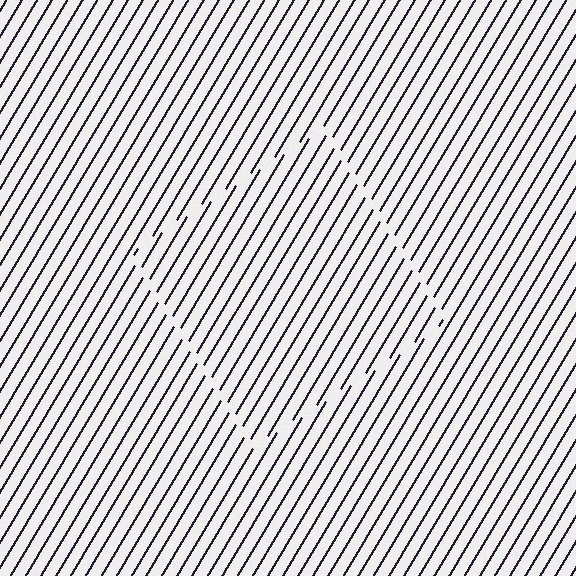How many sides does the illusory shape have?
4 sides — the line-ends trace a square.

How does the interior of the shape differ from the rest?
The interior of the shape contains the same grating, shifted by half a period — the contour is defined by the phase discontinuity where line-ends from the inner and outer gratings abut.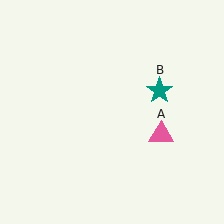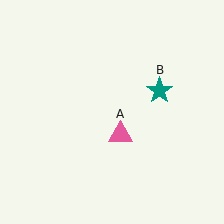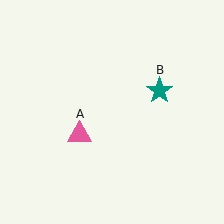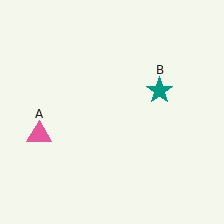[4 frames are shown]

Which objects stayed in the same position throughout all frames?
Teal star (object B) remained stationary.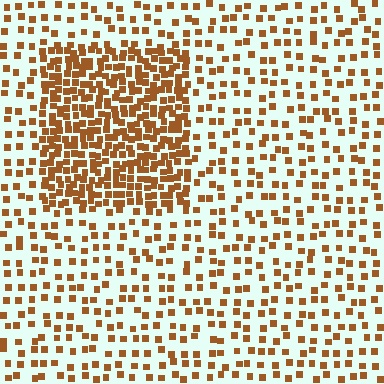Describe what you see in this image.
The image contains small brown elements arranged at two different densities. A rectangle-shaped region is visible where the elements are more densely packed than the surrounding area.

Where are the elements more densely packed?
The elements are more densely packed inside the rectangle boundary.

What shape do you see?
I see a rectangle.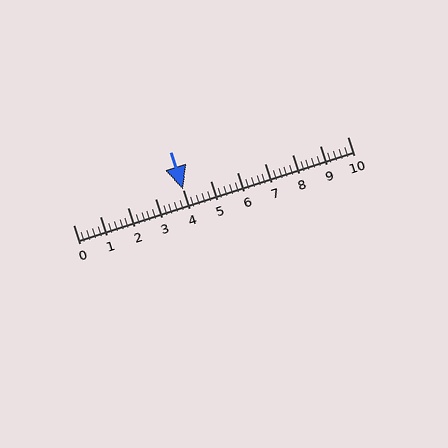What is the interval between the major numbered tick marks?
The major tick marks are spaced 1 units apart.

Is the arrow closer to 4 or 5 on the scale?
The arrow is closer to 4.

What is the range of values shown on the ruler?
The ruler shows values from 0 to 10.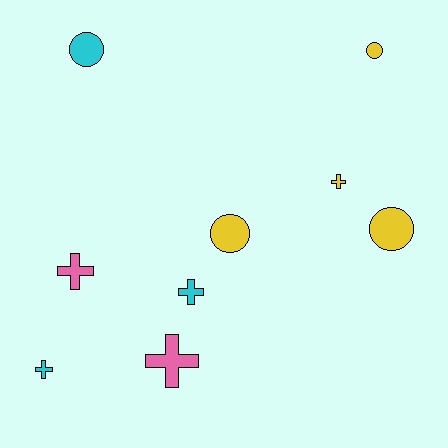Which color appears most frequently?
Yellow, with 4 objects.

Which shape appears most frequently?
Cross, with 5 objects.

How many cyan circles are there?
There is 1 cyan circle.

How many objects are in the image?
There are 9 objects.